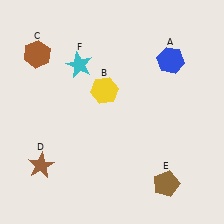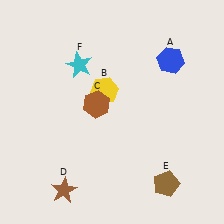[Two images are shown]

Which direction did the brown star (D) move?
The brown star (D) moved down.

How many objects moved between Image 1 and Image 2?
2 objects moved between the two images.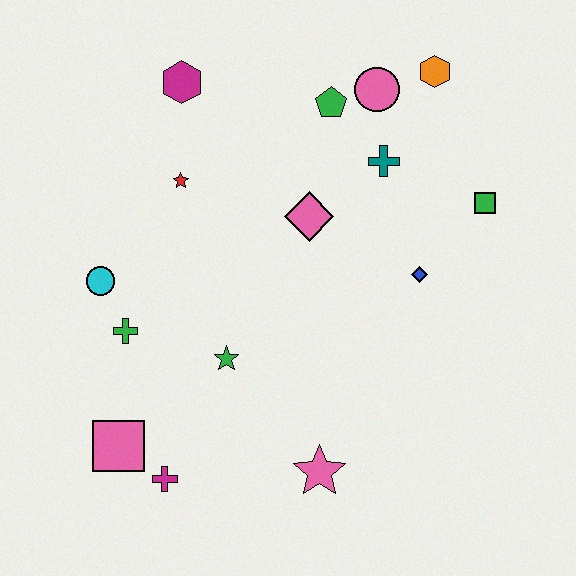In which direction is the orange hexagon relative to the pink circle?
The orange hexagon is to the right of the pink circle.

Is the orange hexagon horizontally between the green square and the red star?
Yes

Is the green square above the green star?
Yes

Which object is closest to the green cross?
The cyan circle is closest to the green cross.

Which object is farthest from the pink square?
The orange hexagon is farthest from the pink square.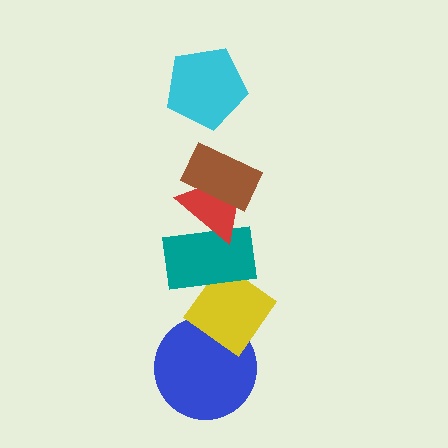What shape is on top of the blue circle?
The yellow diamond is on top of the blue circle.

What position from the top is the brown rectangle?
The brown rectangle is 2nd from the top.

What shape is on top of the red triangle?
The brown rectangle is on top of the red triangle.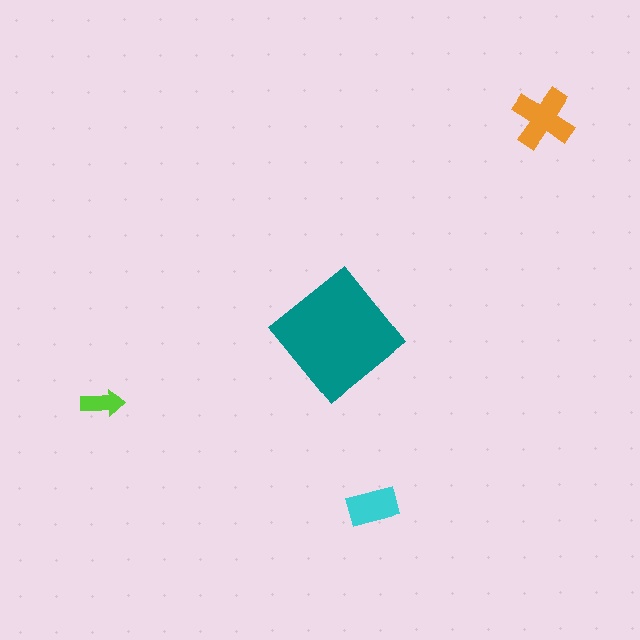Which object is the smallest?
The lime arrow.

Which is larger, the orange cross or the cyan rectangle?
The orange cross.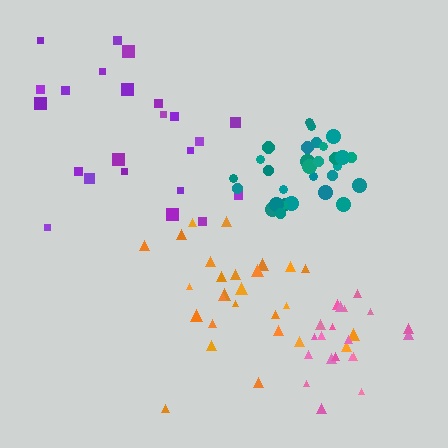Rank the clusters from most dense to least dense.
teal, pink, orange, purple.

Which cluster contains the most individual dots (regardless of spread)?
Teal (30).